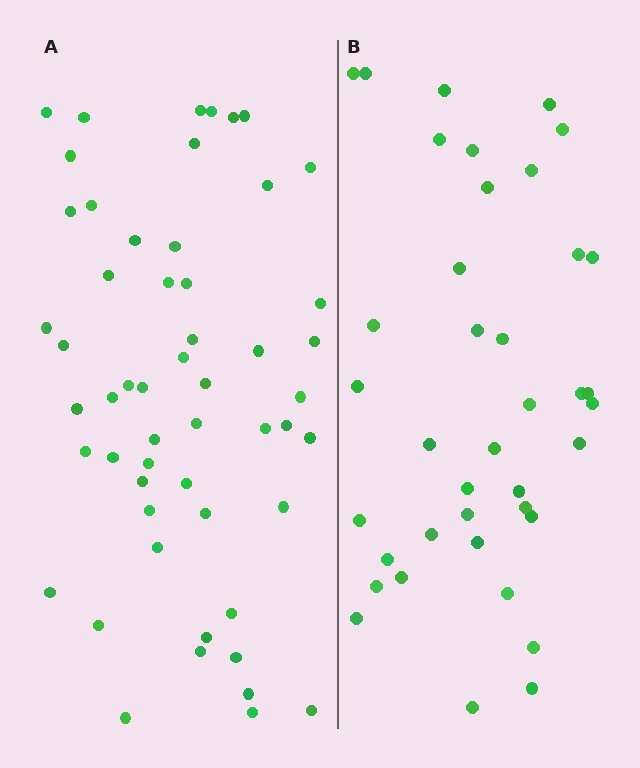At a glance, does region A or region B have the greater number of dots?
Region A (the left region) has more dots.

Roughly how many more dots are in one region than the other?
Region A has approximately 15 more dots than region B.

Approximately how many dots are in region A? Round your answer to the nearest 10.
About 50 dots. (The exact count is 54, which rounds to 50.)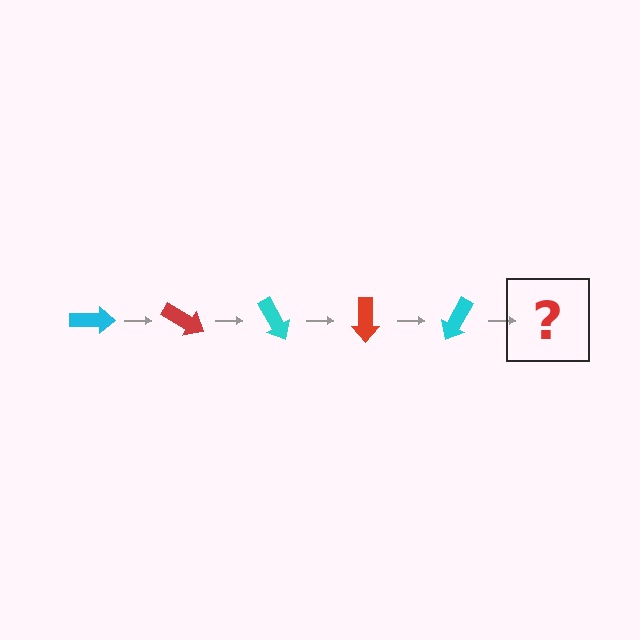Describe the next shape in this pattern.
It should be a red arrow, rotated 150 degrees from the start.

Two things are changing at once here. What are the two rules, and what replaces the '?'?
The two rules are that it rotates 30 degrees each step and the color cycles through cyan and red. The '?' should be a red arrow, rotated 150 degrees from the start.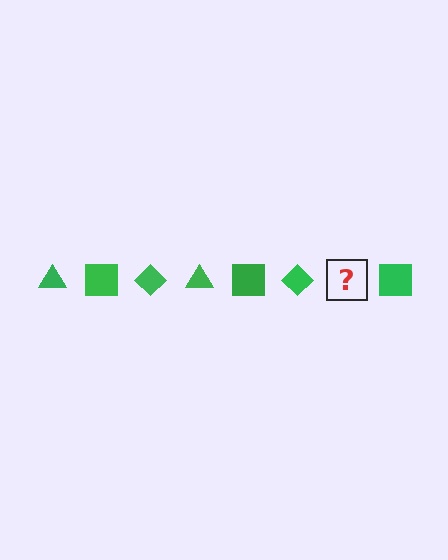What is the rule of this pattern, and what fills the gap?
The rule is that the pattern cycles through triangle, square, diamond shapes in green. The gap should be filled with a green triangle.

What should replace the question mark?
The question mark should be replaced with a green triangle.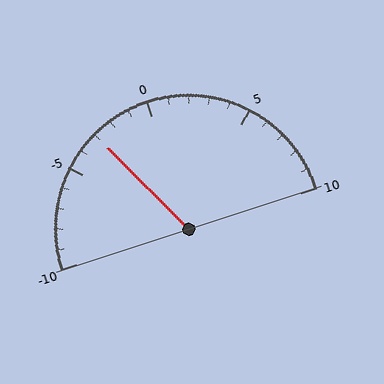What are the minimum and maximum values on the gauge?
The gauge ranges from -10 to 10.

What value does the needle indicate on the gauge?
The needle indicates approximately -3.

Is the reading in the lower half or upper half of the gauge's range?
The reading is in the lower half of the range (-10 to 10).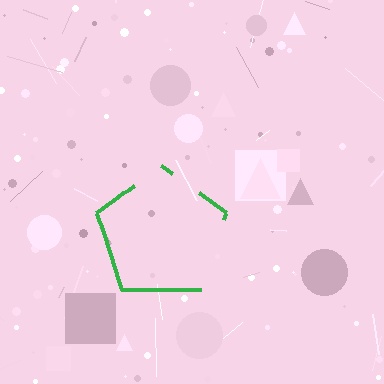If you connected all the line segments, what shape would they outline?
They would outline a pentagon.